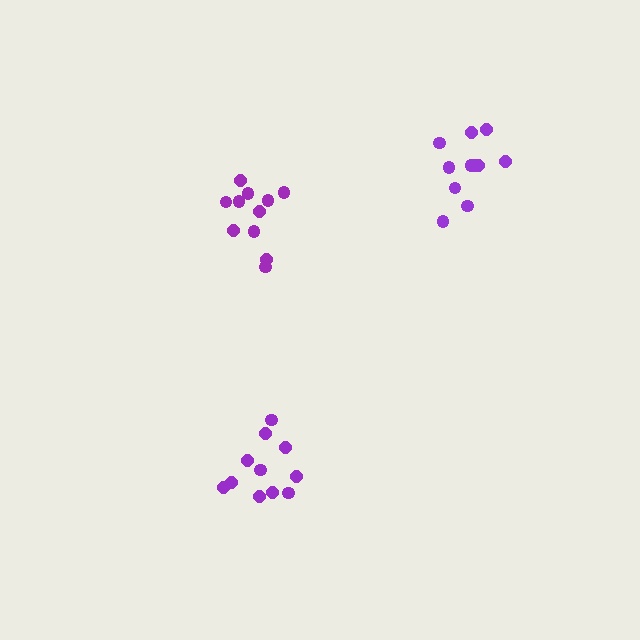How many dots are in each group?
Group 1: 11 dots, Group 2: 11 dots, Group 3: 11 dots (33 total).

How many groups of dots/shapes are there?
There are 3 groups.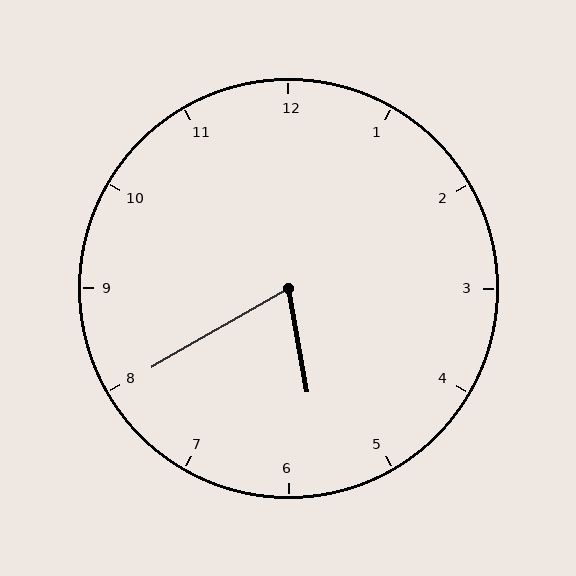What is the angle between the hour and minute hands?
Approximately 70 degrees.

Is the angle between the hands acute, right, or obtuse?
It is acute.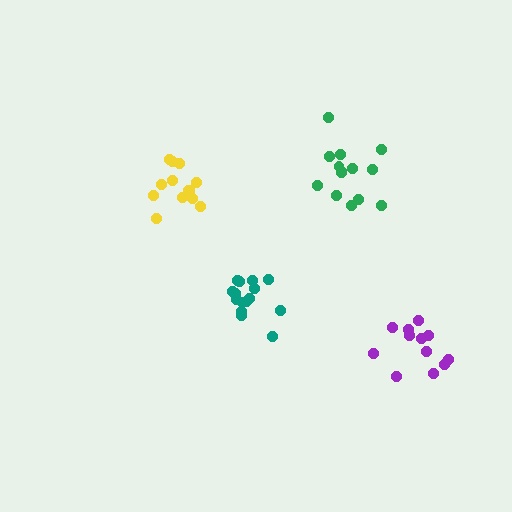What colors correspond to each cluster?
The clusters are colored: teal, purple, yellow, green.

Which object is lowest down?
The purple cluster is bottommost.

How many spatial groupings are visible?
There are 4 spatial groupings.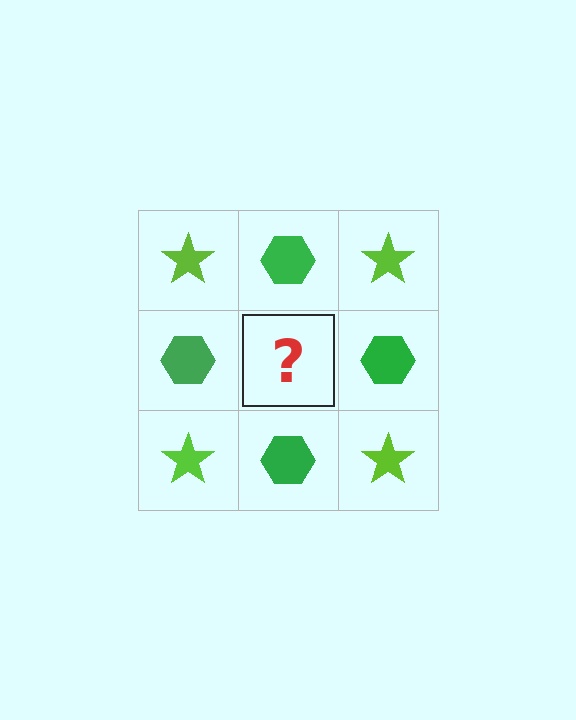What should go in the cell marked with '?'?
The missing cell should contain a lime star.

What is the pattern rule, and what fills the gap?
The rule is that it alternates lime star and green hexagon in a checkerboard pattern. The gap should be filled with a lime star.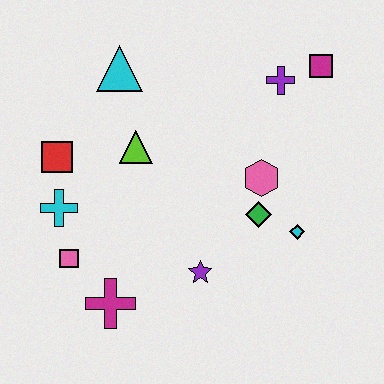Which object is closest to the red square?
The cyan cross is closest to the red square.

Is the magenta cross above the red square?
No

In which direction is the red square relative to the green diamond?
The red square is to the left of the green diamond.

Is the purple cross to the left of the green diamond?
No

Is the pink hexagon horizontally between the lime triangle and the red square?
No